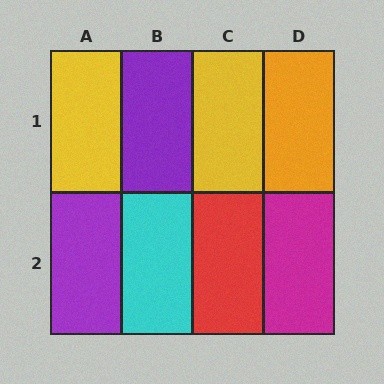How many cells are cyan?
1 cell is cyan.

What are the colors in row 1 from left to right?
Yellow, purple, yellow, orange.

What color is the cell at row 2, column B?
Cyan.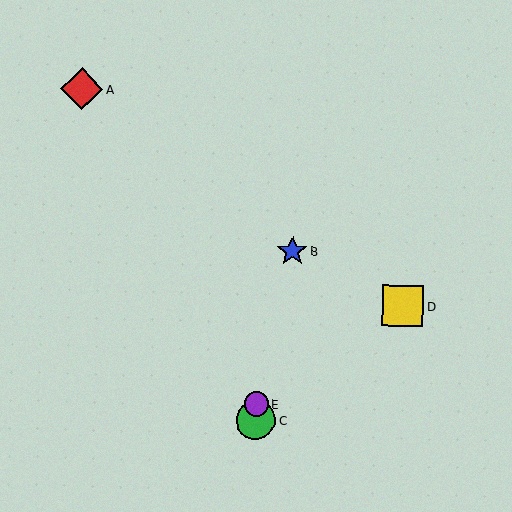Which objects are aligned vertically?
Objects C, E are aligned vertically.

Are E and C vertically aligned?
Yes, both are at x≈256.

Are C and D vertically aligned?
No, C is at x≈256 and D is at x≈403.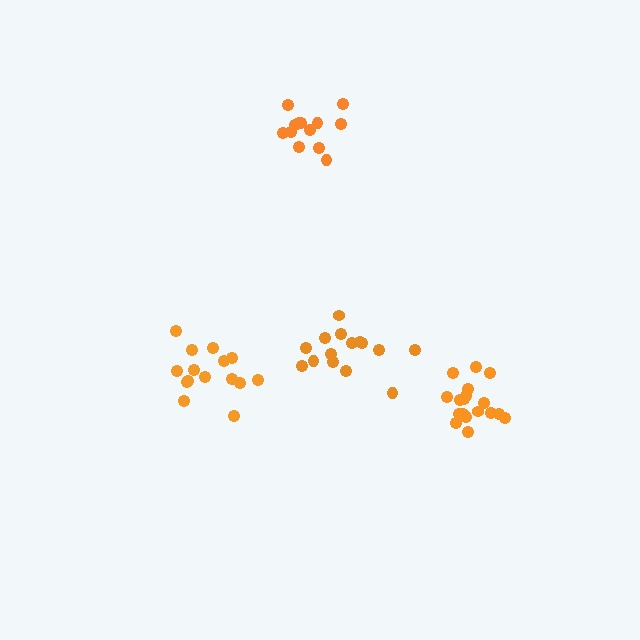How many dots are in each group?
Group 1: 15 dots, Group 2: 15 dots, Group 3: 13 dots, Group 4: 18 dots (61 total).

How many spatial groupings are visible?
There are 4 spatial groupings.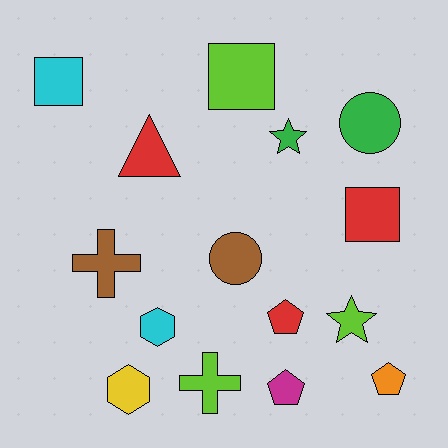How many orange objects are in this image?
There is 1 orange object.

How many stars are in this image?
There are 2 stars.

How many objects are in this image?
There are 15 objects.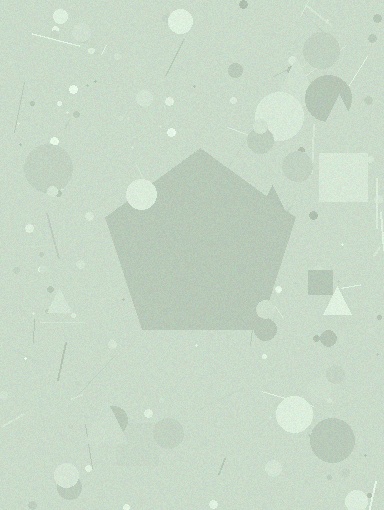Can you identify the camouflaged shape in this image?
The camouflaged shape is a pentagon.